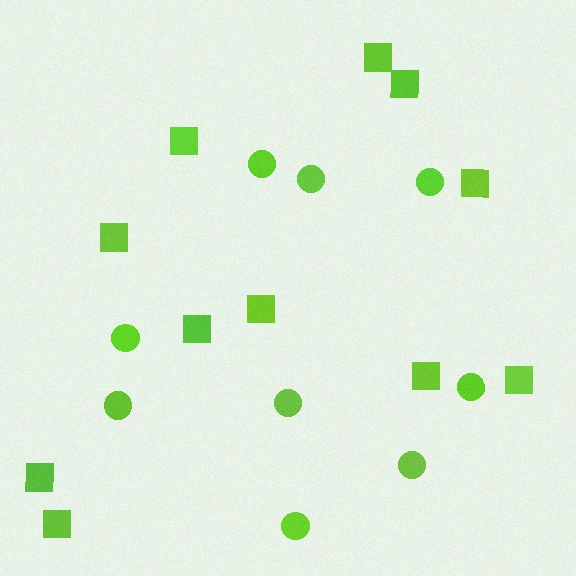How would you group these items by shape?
There are 2 groups: one group of circles (9) and one group of squares (11).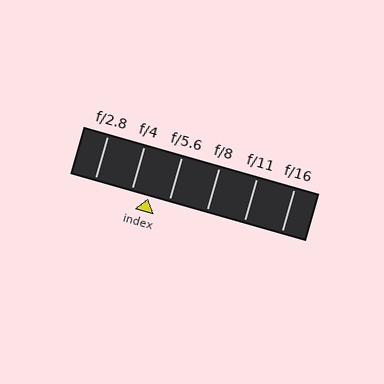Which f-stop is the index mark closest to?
The index mark is closest to f/4.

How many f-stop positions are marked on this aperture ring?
There are 6 f-stop positions marked.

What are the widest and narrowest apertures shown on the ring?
The widest aperture shown is f/2.8 and the narrowest is f/16.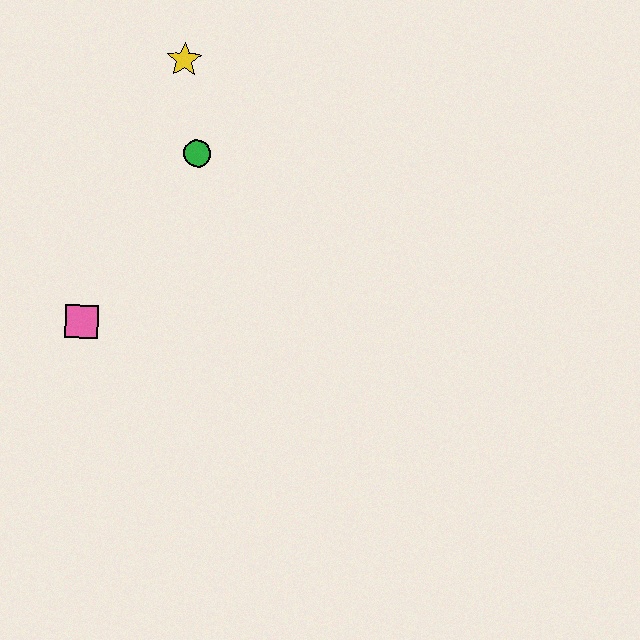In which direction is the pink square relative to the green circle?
The pink square is below the green circle.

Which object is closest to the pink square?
The green circle is closest to the pink square.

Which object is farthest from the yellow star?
The pink square is farthest from the yellow star.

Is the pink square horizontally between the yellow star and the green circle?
No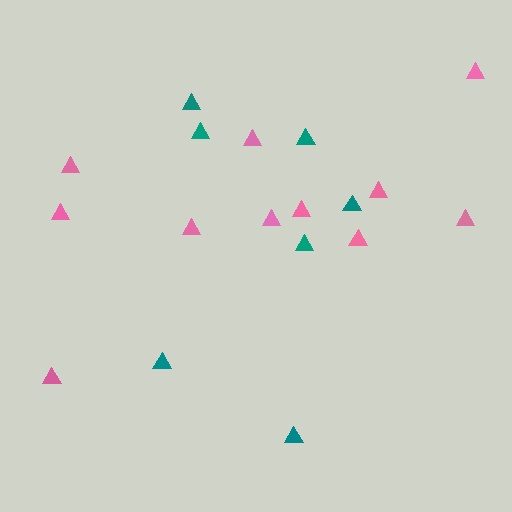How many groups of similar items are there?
There are 2 groups: one group of teal triangles (7) and one group of pink triangles (11).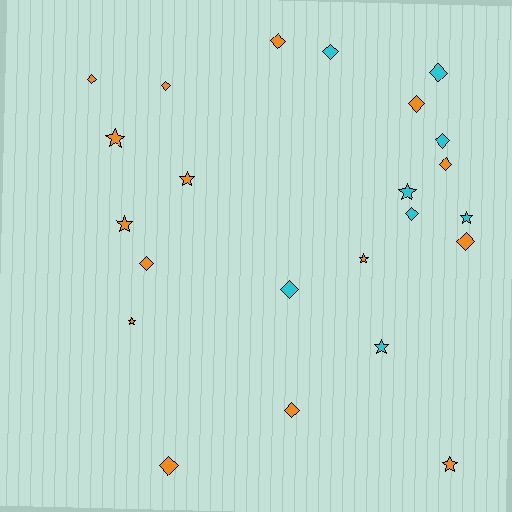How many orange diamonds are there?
There are 9 orange diamonds.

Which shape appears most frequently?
Diamond, with 14 objects.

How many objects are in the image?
There are 23 objects.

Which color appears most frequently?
Orange, with 15 objects.